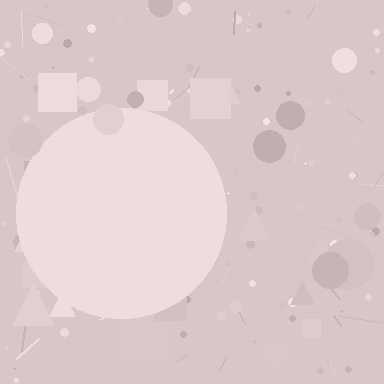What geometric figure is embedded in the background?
A circle is embedded in the background.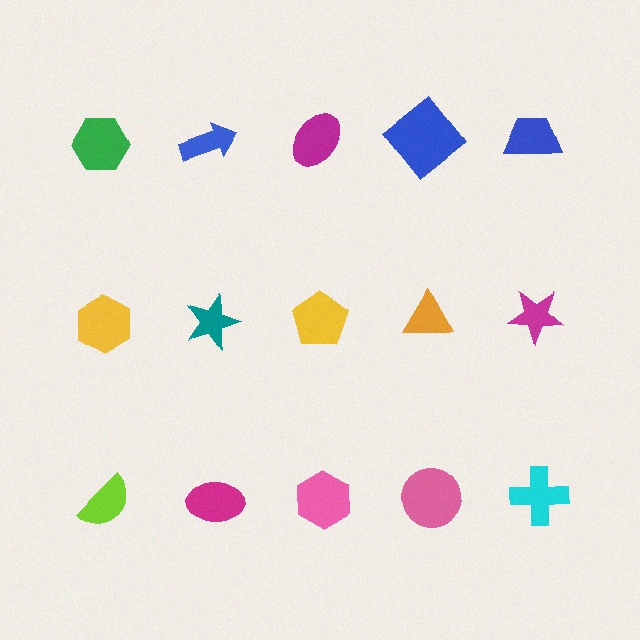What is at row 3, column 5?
A cyan cross.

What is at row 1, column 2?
A blue arrow.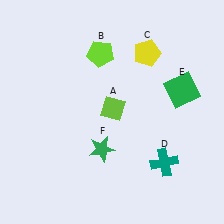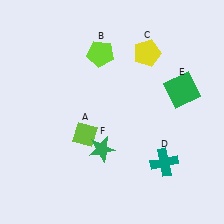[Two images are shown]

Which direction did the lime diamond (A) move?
The lime diamond (A) moved left.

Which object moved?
The lime diamond (A) moved left.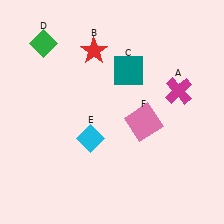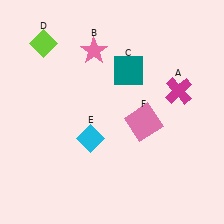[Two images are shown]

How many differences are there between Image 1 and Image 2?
There are 2 differences between the two images.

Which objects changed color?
B changed from red to pink. D changed from green to lime.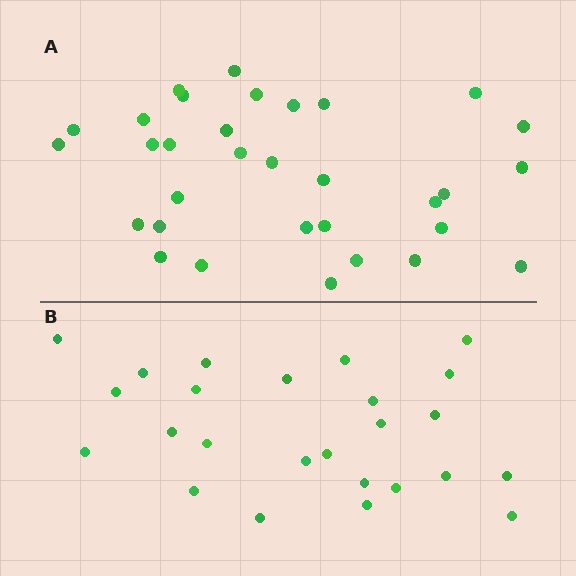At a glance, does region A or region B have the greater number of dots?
Region A (the top region) has more dots.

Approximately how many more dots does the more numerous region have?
Region A has roughly 8 or so more dots than region B.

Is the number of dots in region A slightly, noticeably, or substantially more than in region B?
Region A has noticeably more, but not dramatically so. The ratio is roughly 1.3 to 1.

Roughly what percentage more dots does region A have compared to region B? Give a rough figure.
About 30% more.